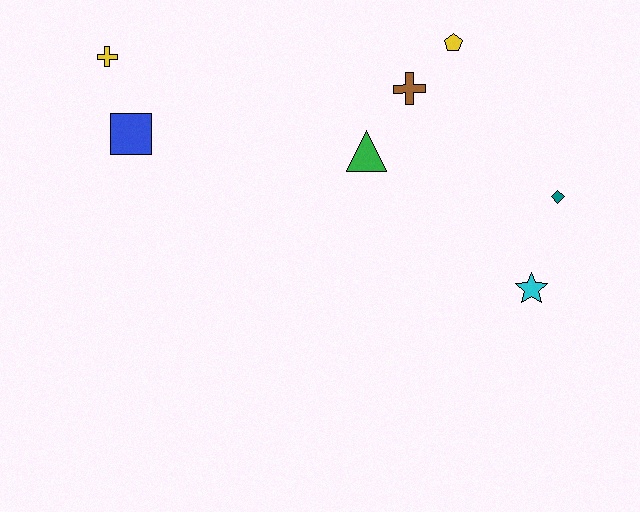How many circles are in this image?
There are no circles.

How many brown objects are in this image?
There is 1 brown object.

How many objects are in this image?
There are 7 objects.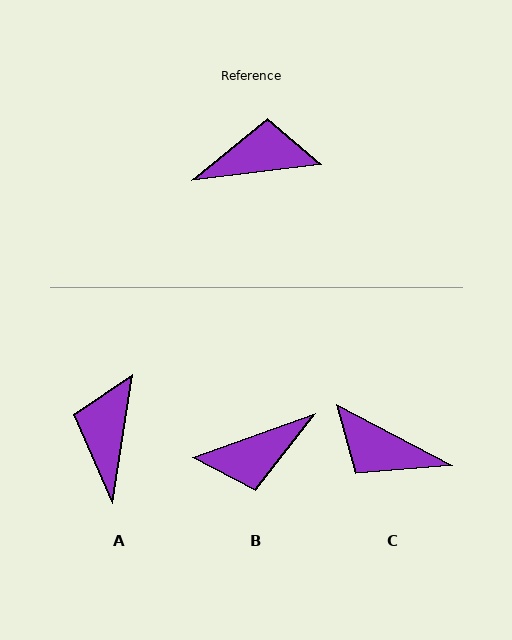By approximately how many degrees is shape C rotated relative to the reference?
Approximately 145 degrees counter-clockwise.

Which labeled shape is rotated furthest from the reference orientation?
B, about 167 degrees away.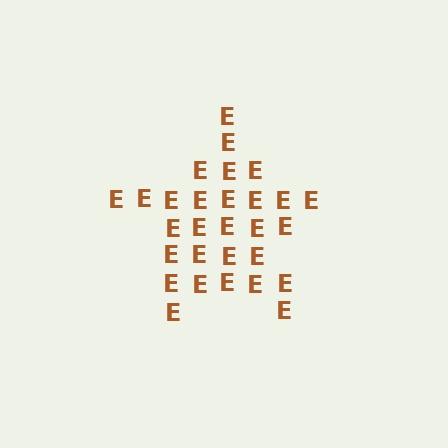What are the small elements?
The small elements are letter E's.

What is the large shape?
The large shape is a star.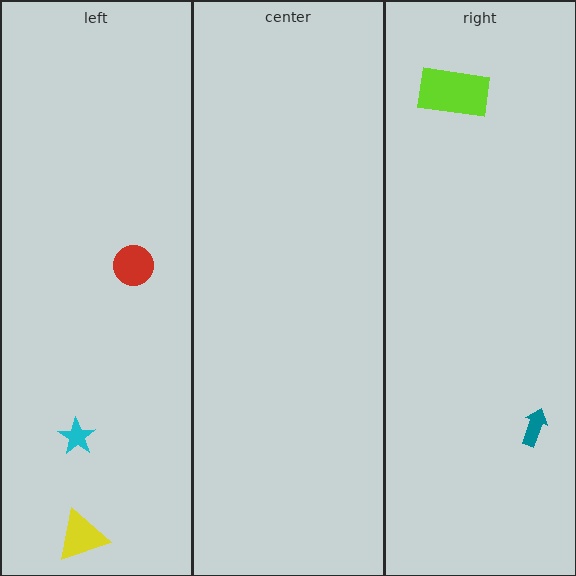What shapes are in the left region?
The yellow triangle, the red circle, the cyan star.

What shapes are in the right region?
The teal arrow, the lime rectangle.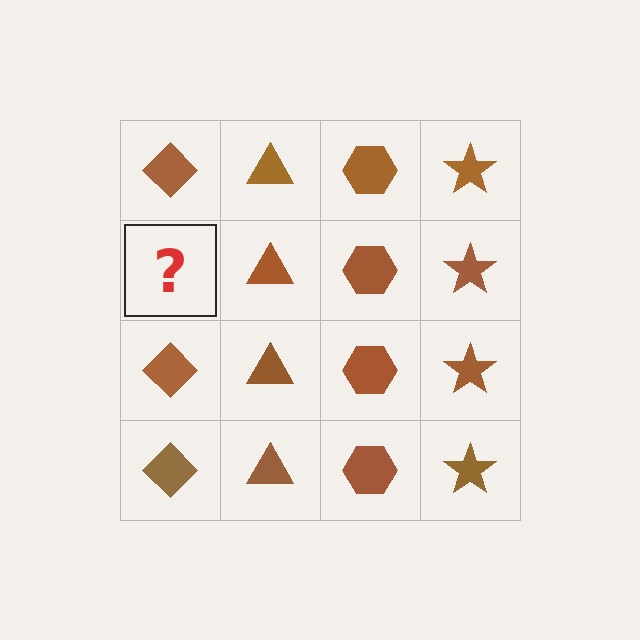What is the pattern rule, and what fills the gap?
The rule is that each column has a consistent shape. The gap should be filled with a brown diamond.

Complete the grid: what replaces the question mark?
The question mark should be replaced with a brown diamond.